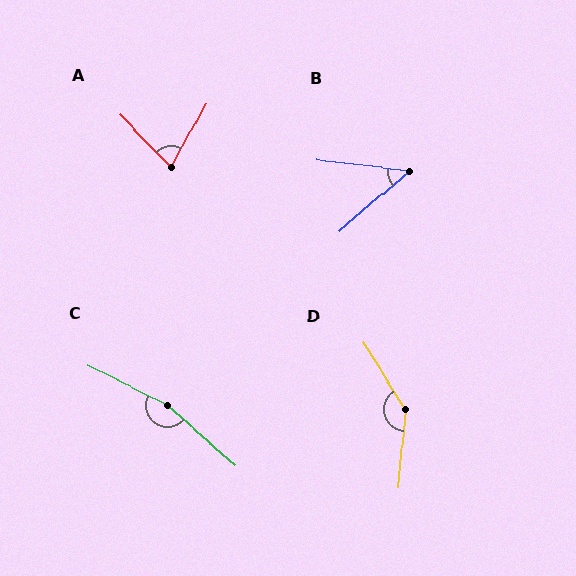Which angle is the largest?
C, at approximately 165 degrees.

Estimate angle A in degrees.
Approximately 73 degrees.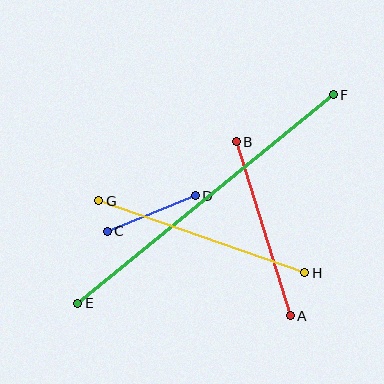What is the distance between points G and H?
The distance is approximately 218 pixels.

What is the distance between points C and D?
The distance is approximately 95 pixels.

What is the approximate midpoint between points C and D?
The midpoint is at approximately (151, 213) pixels.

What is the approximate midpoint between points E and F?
The midpoint is at approximately (205, 199) pixels.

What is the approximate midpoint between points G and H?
The midpoint is at approximately (202, 237) pixels.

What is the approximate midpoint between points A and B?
The midpoint is at approximately (263, 229) pixels.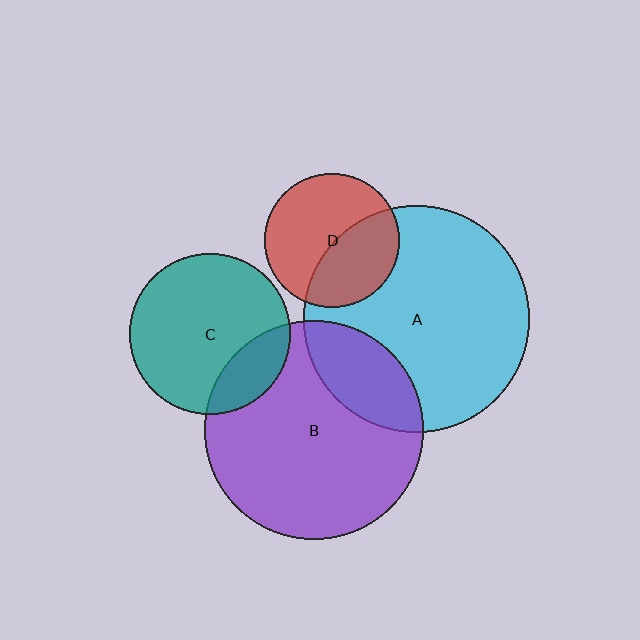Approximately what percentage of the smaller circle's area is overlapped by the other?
Approximately 40%.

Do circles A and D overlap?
Yes.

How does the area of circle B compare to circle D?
Approximately 2.7 times.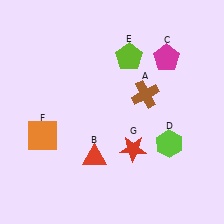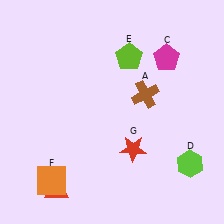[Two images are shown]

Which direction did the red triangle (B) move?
The red triangle (B) moved left.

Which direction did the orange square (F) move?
The orange square (F) moved down.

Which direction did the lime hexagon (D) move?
The lime hexagon (D) moved right.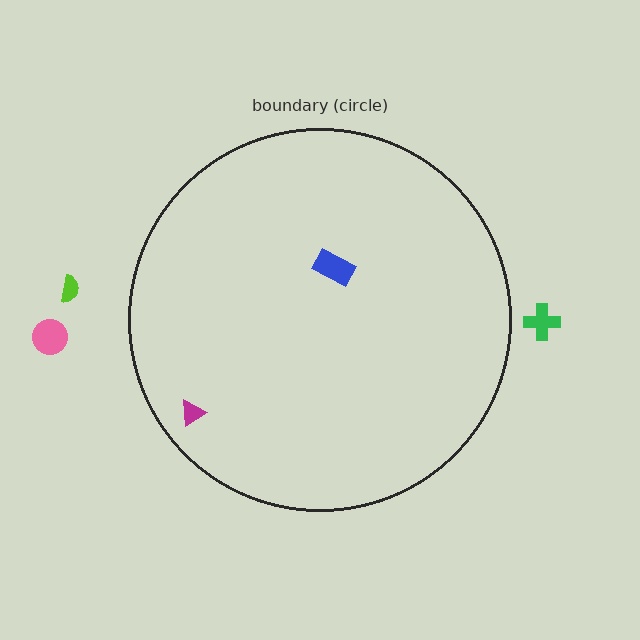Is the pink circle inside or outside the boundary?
Outside.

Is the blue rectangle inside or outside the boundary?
Inside.